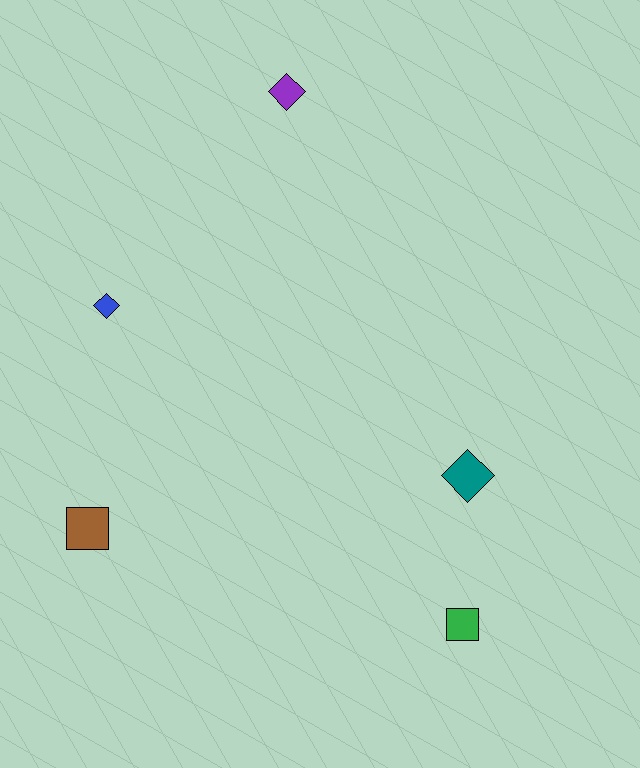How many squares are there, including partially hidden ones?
There are 2 squares.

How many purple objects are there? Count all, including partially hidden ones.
There is 1 purple object.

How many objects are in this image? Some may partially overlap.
There are 5 objects.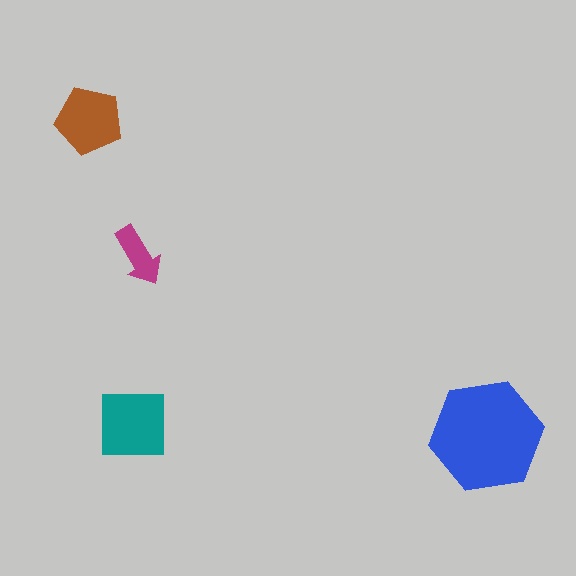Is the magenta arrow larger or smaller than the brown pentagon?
Smaller.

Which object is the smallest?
The magenta arrow.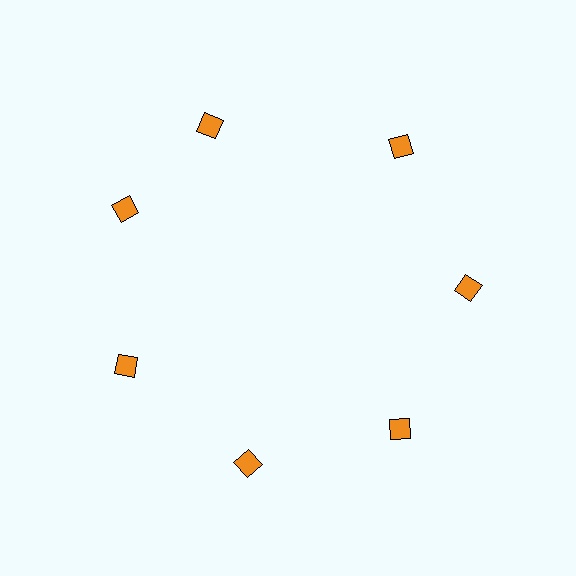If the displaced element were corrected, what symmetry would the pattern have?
It would have 7-fold rotational symmetry — the pattern would map onto itself every 51 degrees.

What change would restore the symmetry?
The symmetry would be restored by rotating it back into even spacing with its neighbors so that all 7 diamonds sit at equal angles and equal distance from the center.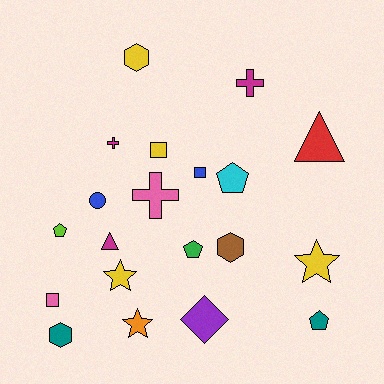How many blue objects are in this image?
There are 2 blue objects.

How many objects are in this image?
There are 20 objects.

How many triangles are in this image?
There are 2 triangles.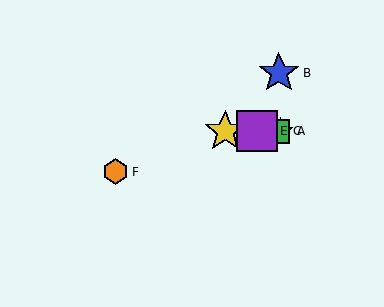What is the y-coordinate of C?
Object C is at y≈131.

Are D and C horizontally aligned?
Yes, both are at y≈131.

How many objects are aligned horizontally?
4 objects (A, C, D, E) are aligned horizontally.